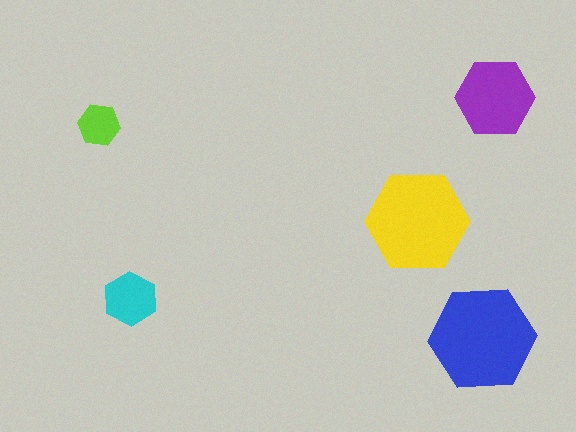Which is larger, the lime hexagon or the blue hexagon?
The blue one.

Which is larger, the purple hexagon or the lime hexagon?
The purple one.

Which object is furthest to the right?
The purple hexagon is rightmost.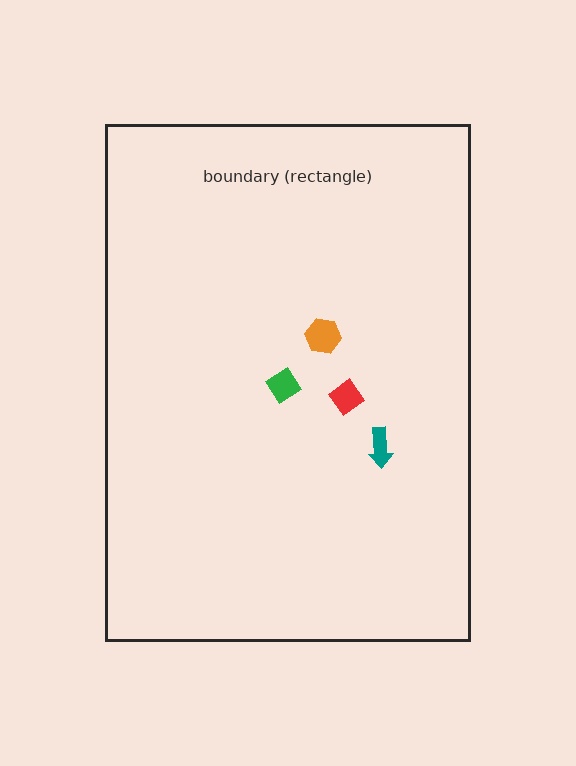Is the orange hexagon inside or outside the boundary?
Inside.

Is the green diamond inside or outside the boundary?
Inside.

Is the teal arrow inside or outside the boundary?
Inside.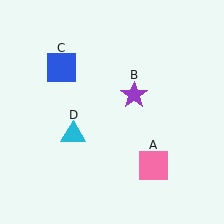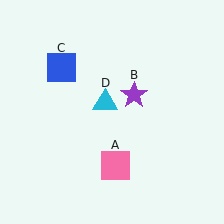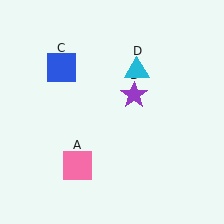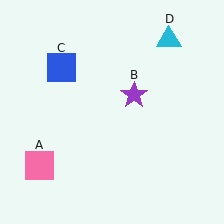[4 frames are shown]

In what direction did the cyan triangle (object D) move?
The cyan triangle (object D) moved up and to the right.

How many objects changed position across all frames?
2 objects changed position: pink square (object A), cyan triangle (object D).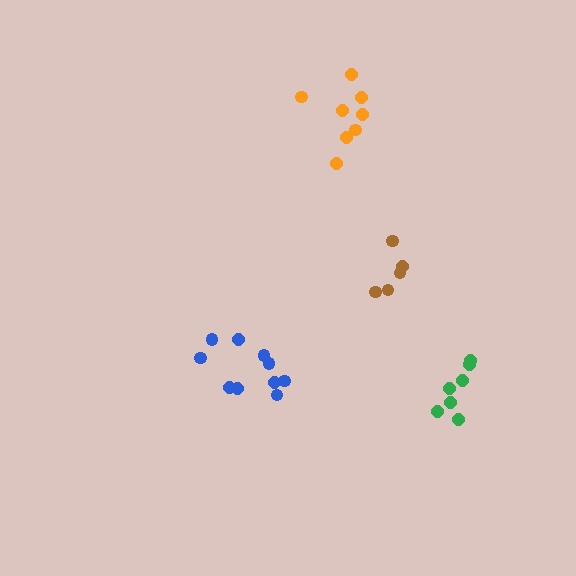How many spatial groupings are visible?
There are 4 spatial groupings.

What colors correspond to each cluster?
The clusters are colored: blue, green, orange, brown.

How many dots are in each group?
Group 1: 10 dots, Group 2: 7 dots, Group 3: 8 dots, Group 4: 5 dots (30 total).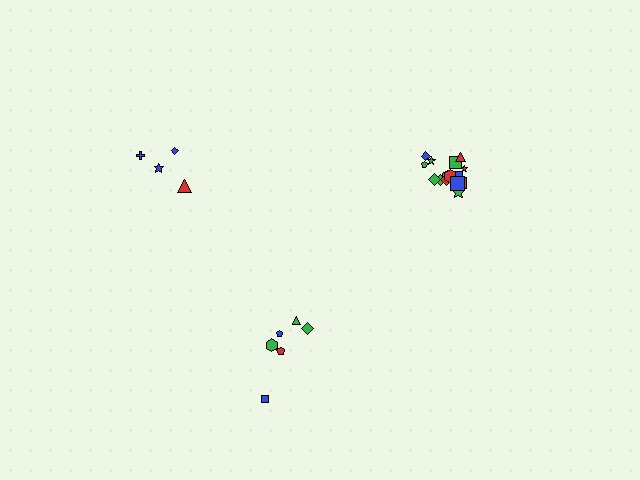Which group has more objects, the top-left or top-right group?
The top-right group.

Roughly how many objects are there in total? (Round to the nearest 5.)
Roughly 25 objects in total.